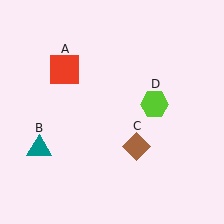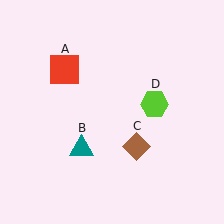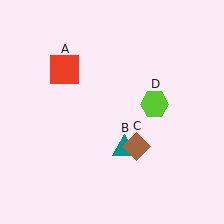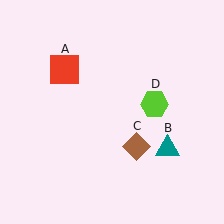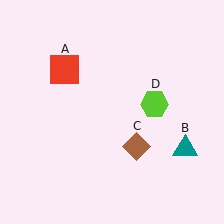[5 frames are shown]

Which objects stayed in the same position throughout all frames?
Red square (object A) and brown diamond (object C) and lime hexagon (object D) remained stationary.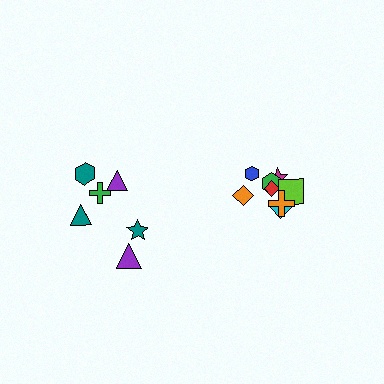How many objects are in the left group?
There are 6 objects.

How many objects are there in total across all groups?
There are 14 objects.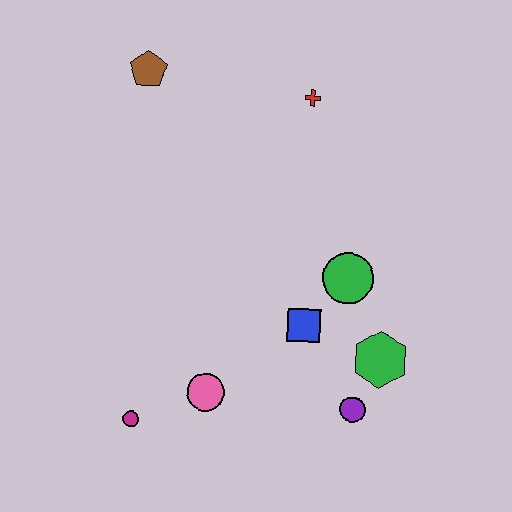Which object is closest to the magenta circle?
The pink circle is closest to the magenta circle.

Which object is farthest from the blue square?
The brown pentagon is farthest from the blue square.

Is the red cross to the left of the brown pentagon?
No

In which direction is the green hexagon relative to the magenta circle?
The green hexagon is to the right of the magenta circle.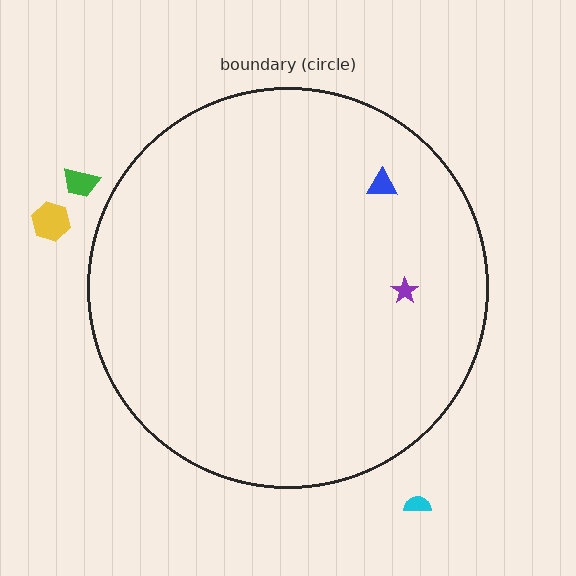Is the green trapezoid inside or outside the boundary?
Outside.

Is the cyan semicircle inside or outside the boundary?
Outside.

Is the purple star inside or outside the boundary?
Inside.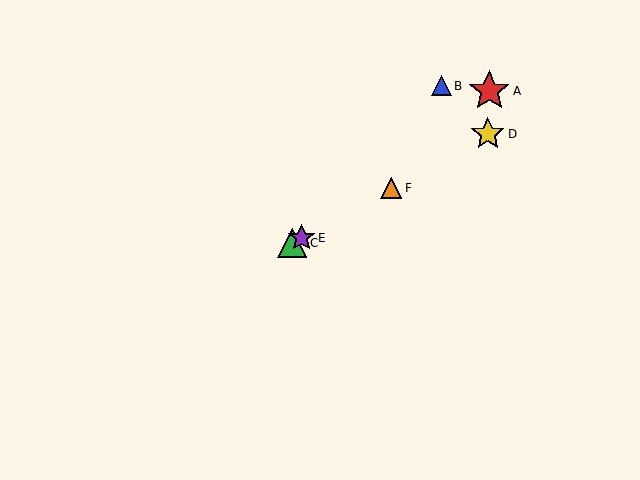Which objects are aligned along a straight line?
Objects C, D, E, F are aligned along a straight line.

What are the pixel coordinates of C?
Object C is at (292, 243).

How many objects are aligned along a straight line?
4 objects (C, D, E, F) are aligned along a straight line.